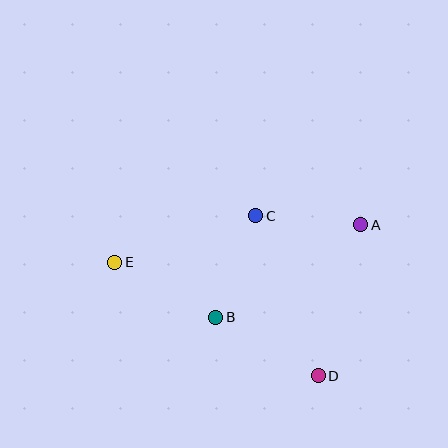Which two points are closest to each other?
Points A and C are closest to each other.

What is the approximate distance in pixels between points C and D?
The distance between C and D is approximately 172 pixels.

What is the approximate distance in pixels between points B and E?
The distance between B and E is approximately 115 pixels.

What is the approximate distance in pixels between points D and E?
The distance between D and E is approximately 233 pixels.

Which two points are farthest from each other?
Points A and E are farthest from each other.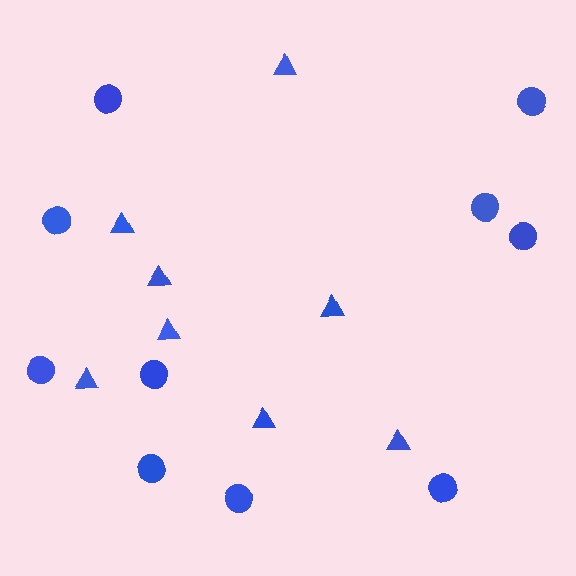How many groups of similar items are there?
There are 2 groups: one group of triangles (8) and one group of circles (10).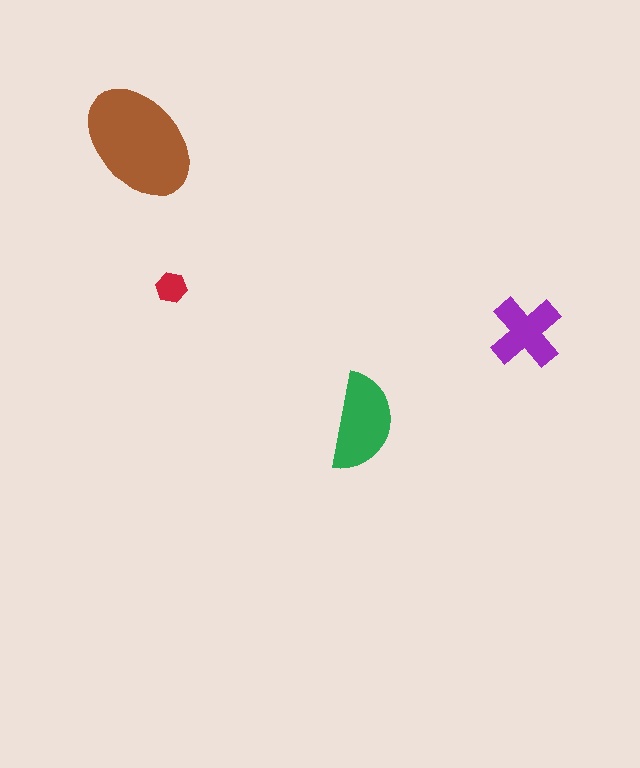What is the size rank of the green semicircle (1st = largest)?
2nd.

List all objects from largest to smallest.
The brown ellipse, the green semicircle, the purple cross, the red hexagon.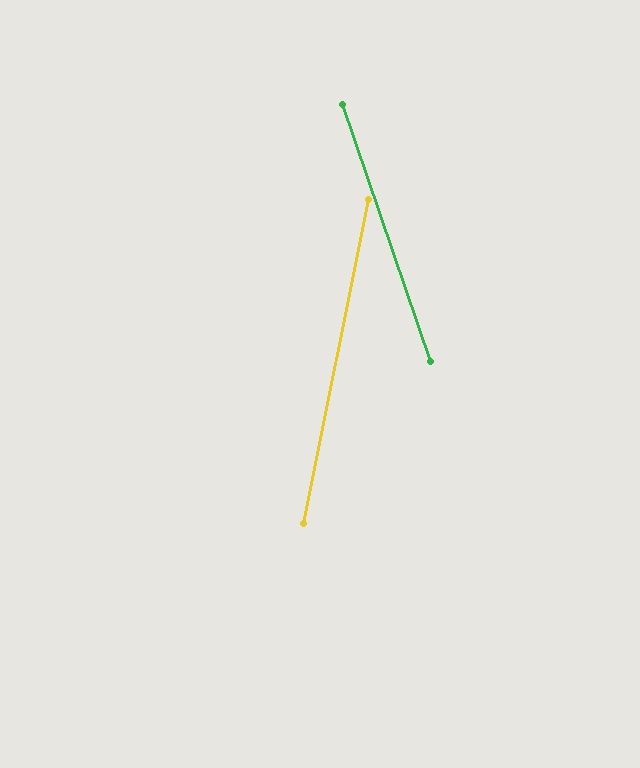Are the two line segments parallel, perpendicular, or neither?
Neither parallel nor perpendicular — they differ by about 30°.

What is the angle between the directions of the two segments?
Approximately 30 degrees.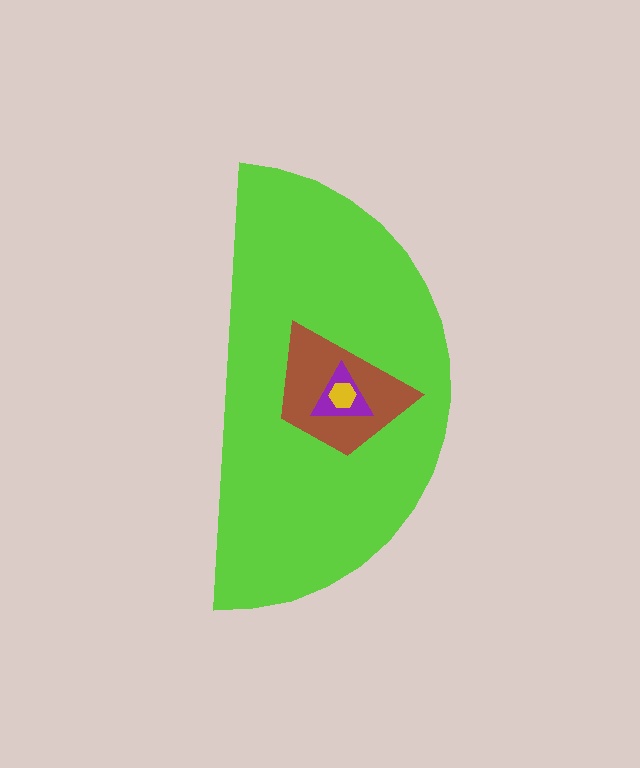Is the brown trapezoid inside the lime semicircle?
Yes.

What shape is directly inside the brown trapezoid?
The purple triangle.